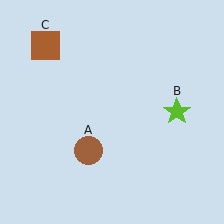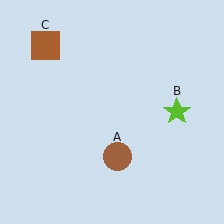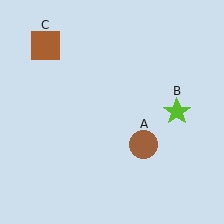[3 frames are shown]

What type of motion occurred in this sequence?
The brown circle (object A) rotated counterclockwise around the center of the scene.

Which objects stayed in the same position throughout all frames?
Lime star (object B) and brown square (object C) remained stationary.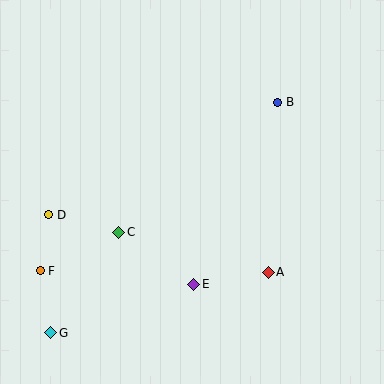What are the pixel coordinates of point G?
Point G is at (51, 333).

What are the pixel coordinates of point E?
Point E is at (194, 284).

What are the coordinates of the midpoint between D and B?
The midpoint between D and B is at (163, 159).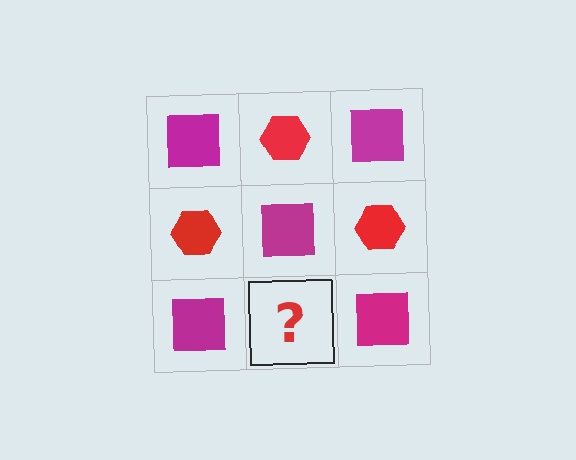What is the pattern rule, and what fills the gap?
The rule is that it alternates magenta square and red hexagon in a checkerboard pattern. The gap should be filled with a red hexagon.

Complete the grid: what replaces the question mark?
The question mark should be replaced with a red hexagon.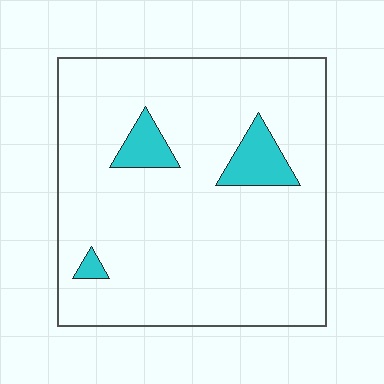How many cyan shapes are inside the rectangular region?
3.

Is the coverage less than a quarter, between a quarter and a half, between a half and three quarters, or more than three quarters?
Less than a quarter.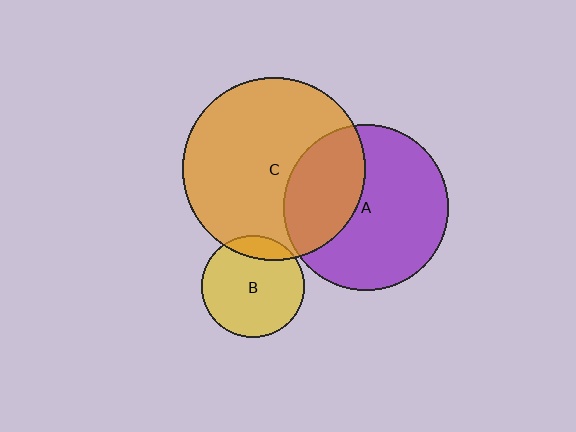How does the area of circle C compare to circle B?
Approximately 3.2 times.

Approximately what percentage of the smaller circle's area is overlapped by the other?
Approximately 35%.